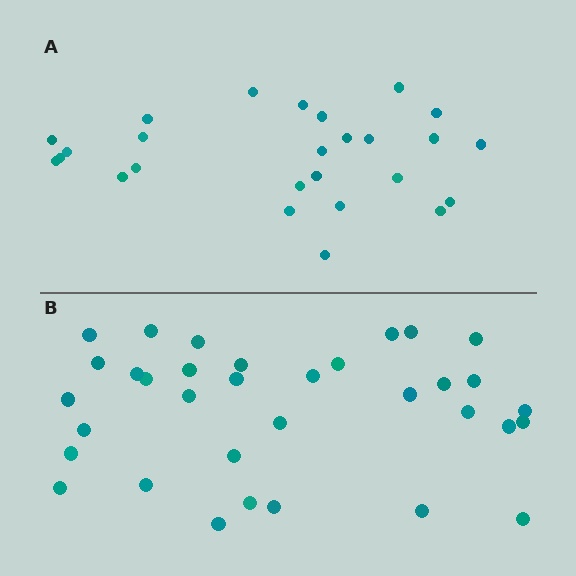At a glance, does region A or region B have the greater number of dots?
Region B (the bottom region) has more dots.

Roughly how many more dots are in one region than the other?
Region B has roughly 8 or so more dots than region A.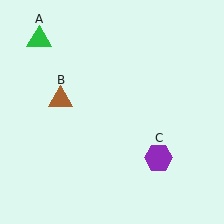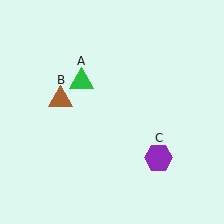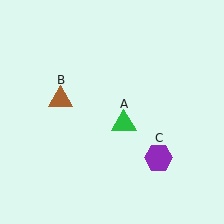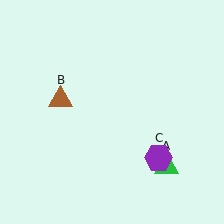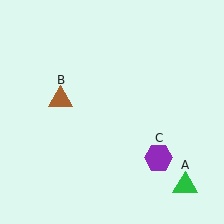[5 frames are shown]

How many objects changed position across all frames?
1 object changed position: green triangle (object A).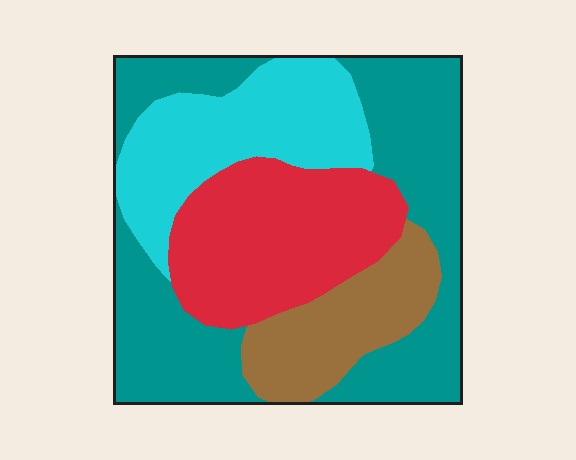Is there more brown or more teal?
Teal.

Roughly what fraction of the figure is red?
Red covers roughly 25% of the figure.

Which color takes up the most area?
Teal, at roughly 40%.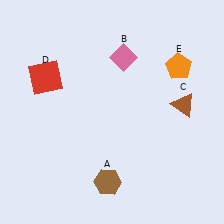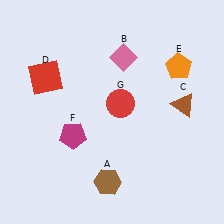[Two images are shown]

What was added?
A magenta pentagon (F), a red circle (G) were added in Image 2.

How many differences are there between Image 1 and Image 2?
There are 2 differences between the two images.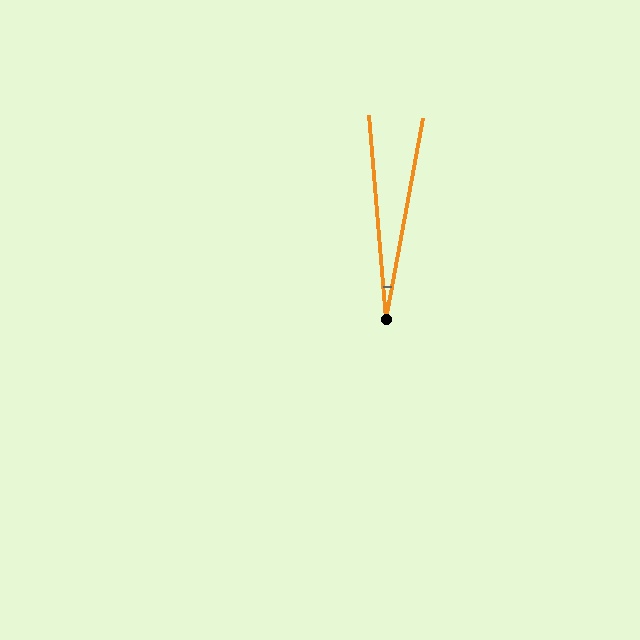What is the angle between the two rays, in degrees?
Approximately 15 degrees.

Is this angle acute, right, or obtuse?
It is acute.